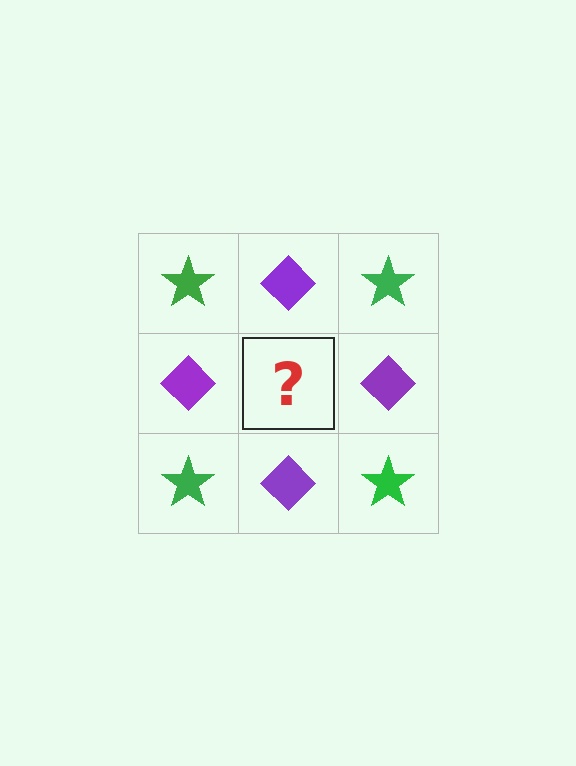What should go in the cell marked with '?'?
The missing cell should contain a green star.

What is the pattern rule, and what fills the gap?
The rule is that it alternates green star and purple diamond in a checkerboard pattern. The gap should be filled with a green star.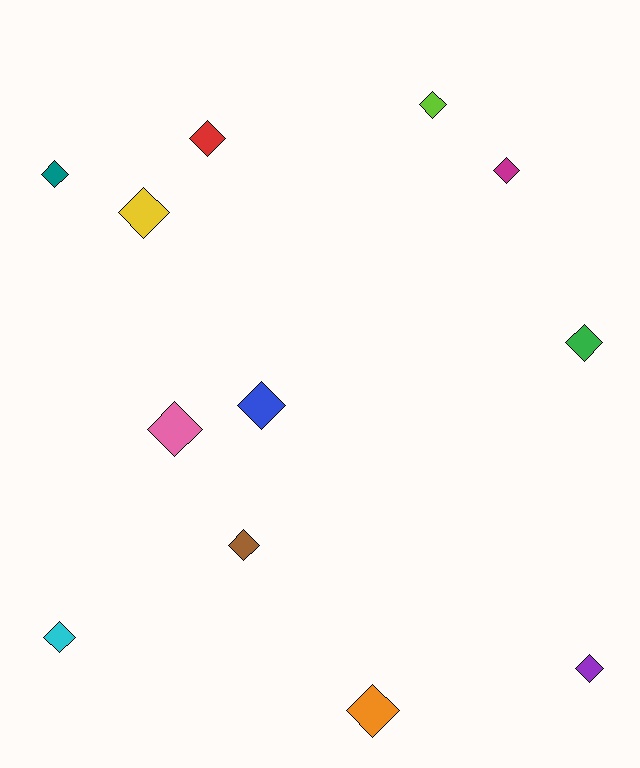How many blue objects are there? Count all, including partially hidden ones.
There is 1 blue object.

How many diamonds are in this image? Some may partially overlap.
There are 12 diamonds.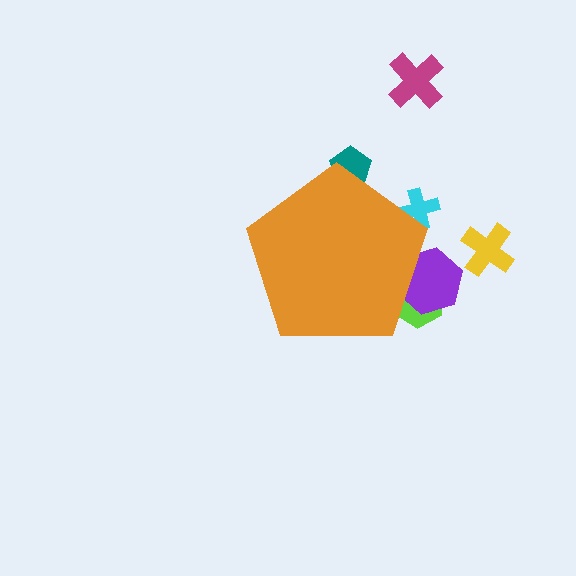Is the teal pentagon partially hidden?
Yes, the teal pentagon is partially hidden behind the orange pentagon.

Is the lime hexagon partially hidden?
Yes, the lime hexagon is partially hidden behind the orange pentagon.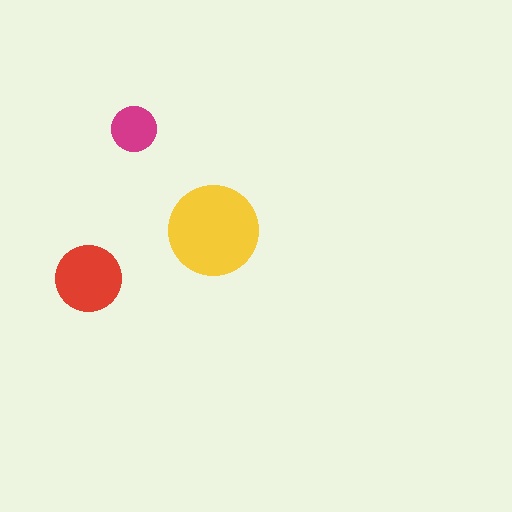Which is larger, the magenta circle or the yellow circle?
The yellow one.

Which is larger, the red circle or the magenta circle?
The red one.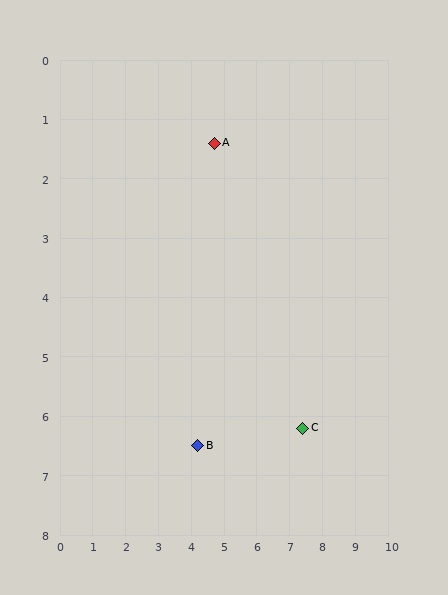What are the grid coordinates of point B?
Point B is at approximately (4.2, 6.5).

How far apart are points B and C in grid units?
Points B and C are about 3.2 grid units apart.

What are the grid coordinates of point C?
Point C is at approximately (7.4, 6.2).